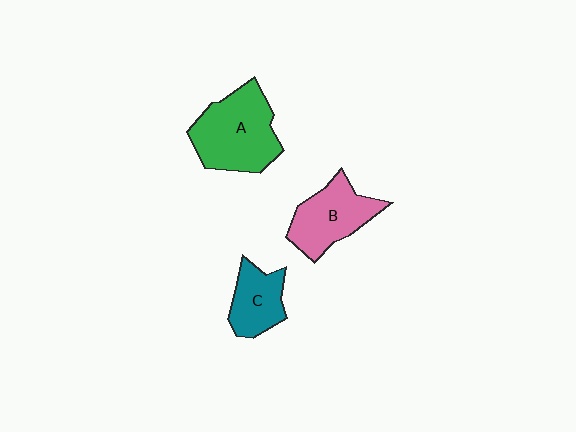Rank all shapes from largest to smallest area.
From largest to smallest: A (green), B (pink), C (teal).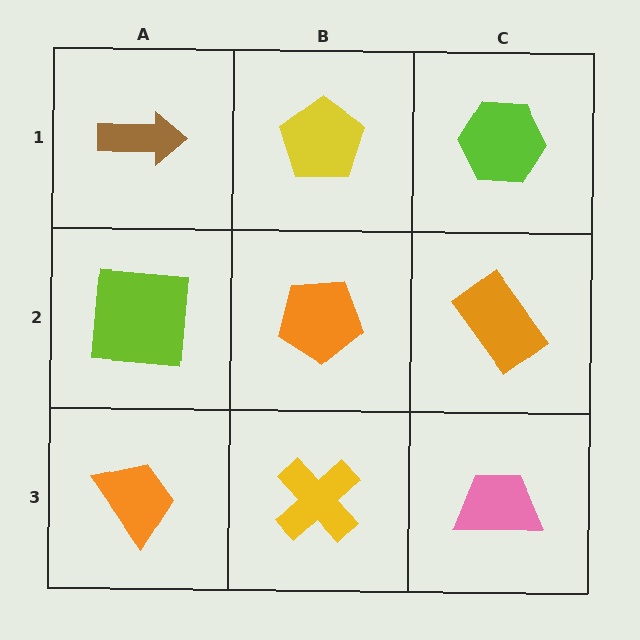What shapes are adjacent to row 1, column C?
An orange rectangle (row 2, column C), a yellow pentagon (row 1, column B).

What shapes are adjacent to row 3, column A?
A lime square (row 2, column A), a yellow cross (row 3, column B).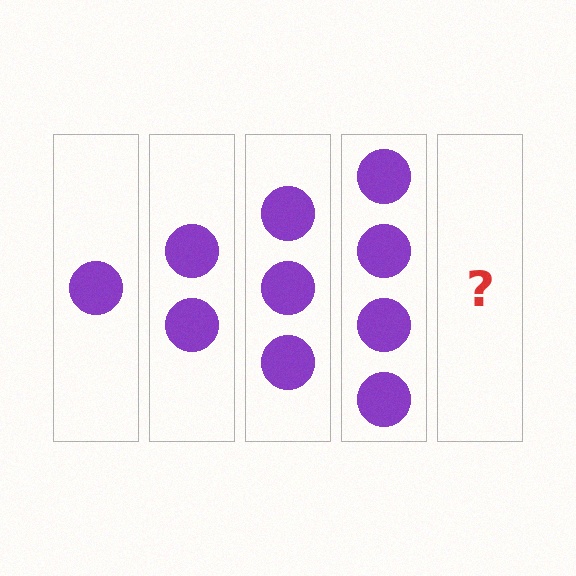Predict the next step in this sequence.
The next step is 5 circles.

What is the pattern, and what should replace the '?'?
The pattern is that each step adds one more circle. The '?' should be 5 circles.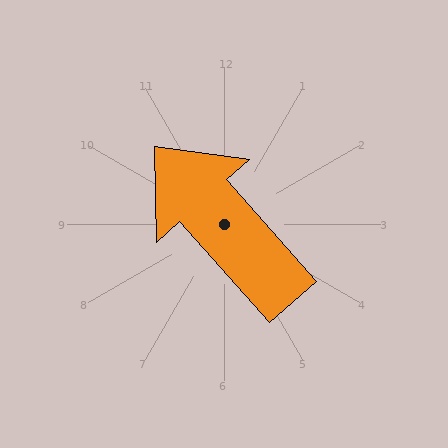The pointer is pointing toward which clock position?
Roughly 11 o'clock.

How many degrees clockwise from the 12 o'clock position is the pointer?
Approximately 318 degrees.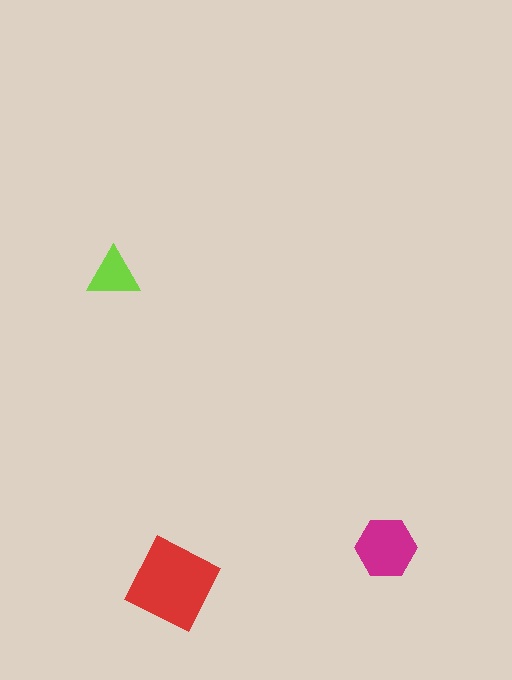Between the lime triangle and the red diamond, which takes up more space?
The red diamond.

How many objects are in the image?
There are 3 objects in the image.